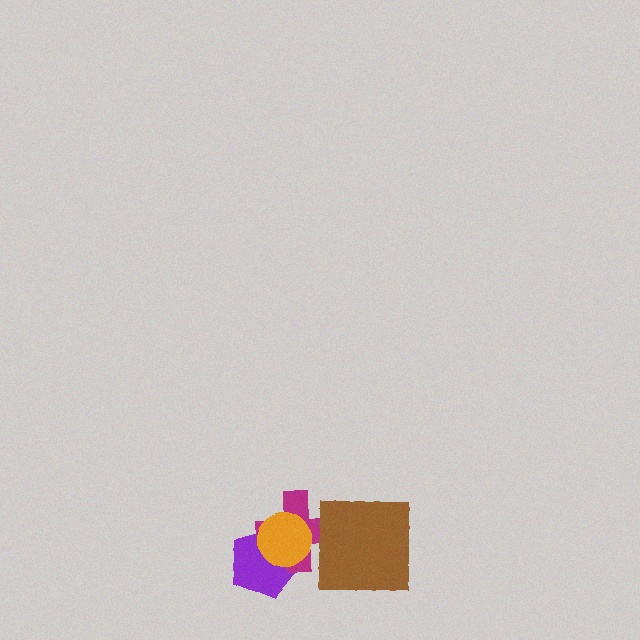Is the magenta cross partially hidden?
Yes, it is partially covered by another shape.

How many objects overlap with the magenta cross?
3 objects overlap with the magenta cross.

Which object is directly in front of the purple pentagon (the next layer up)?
The magenta cross is directly in front of the purple pentagon.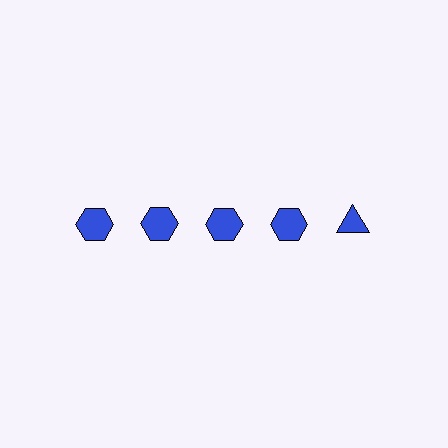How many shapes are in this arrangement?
There are 5 shapes arranged in a grid pattern.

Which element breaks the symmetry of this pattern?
The blue triangle in the top row, rightmost column breaks the symmetry. All other shapes are blue hexagons.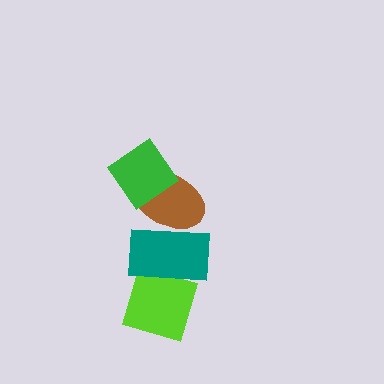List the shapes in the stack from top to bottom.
From top to bottom: the green diamond, the brown ellipse, the teal rectangle, the lime diamond.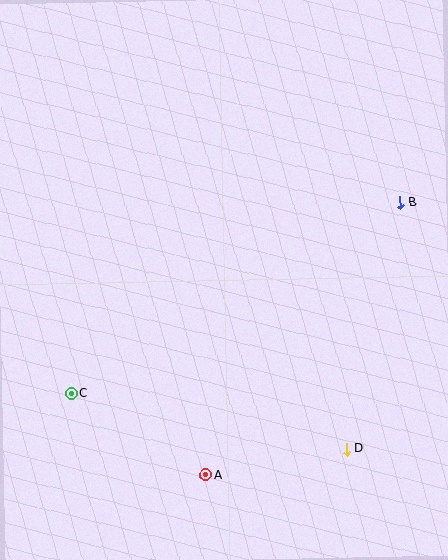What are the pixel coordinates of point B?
Point B is at (400, 203).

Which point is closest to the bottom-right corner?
Point D is closest to the bottom-right corner.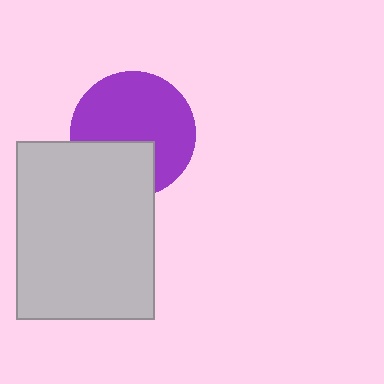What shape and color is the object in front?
The object in front is a light gray rectangle.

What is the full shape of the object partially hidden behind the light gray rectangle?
The partially hidden object is a purple circle.